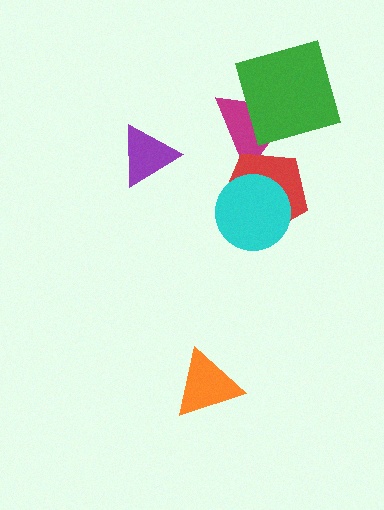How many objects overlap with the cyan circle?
1 object overlaps with the cyan circle.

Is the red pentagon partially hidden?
Yes, it is partially covered by another shape.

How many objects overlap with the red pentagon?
2 objects overlap with the red pentagon.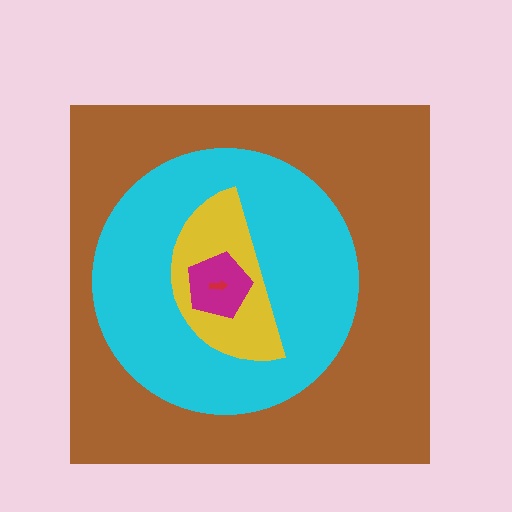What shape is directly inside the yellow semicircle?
The magenta pentagon.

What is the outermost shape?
The brown square.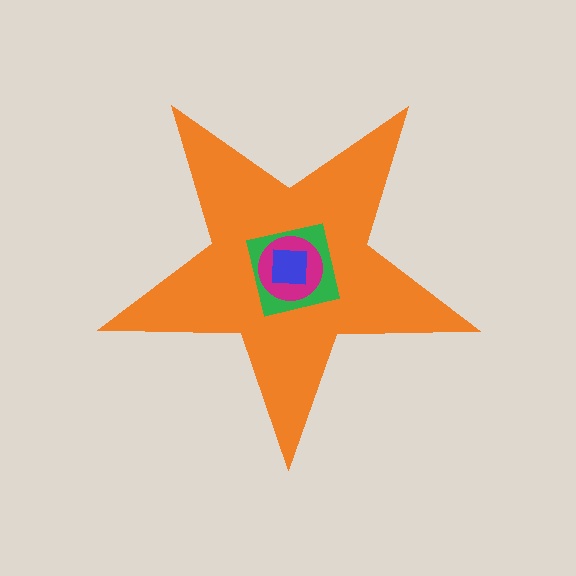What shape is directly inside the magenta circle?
The blue square.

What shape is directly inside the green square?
The magenta circle.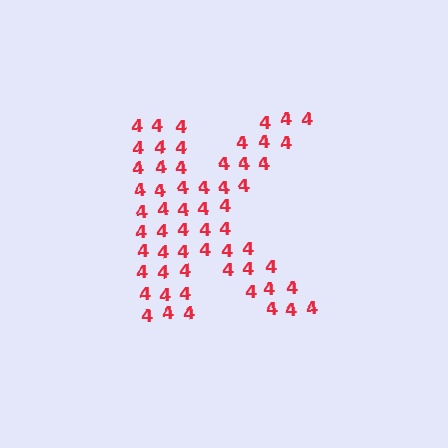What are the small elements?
The small elements are digit 4's.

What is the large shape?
The large shape is the letter K.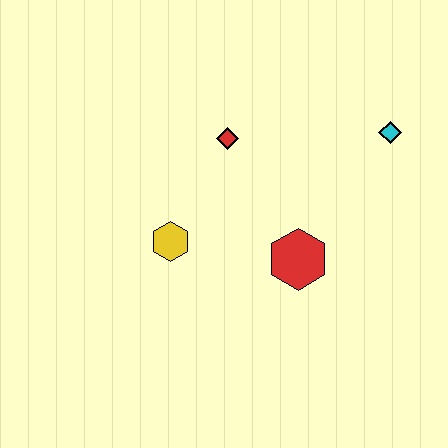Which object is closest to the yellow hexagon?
The red diamond is closest to the yellow hexagon.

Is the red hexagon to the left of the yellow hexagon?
No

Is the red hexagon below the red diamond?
Yes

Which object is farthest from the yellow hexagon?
The cyan diamond is farthest from the yellow hexagon.